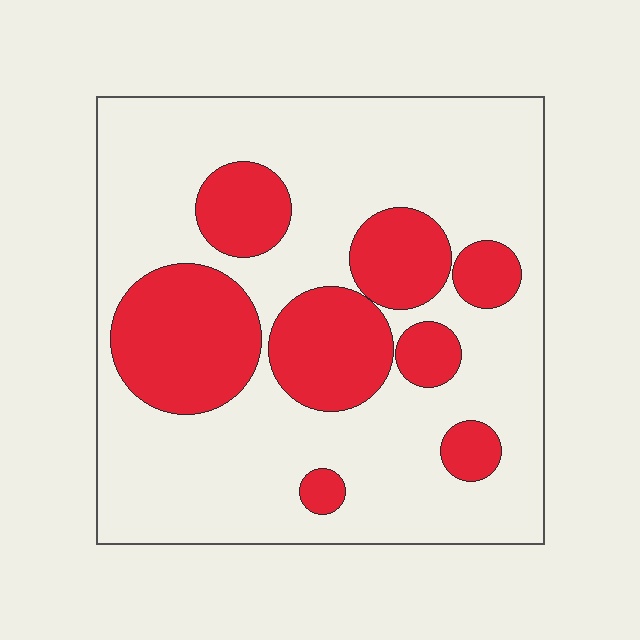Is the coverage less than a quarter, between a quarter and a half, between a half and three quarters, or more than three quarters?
Between a quarter and a half.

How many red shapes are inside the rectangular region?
8.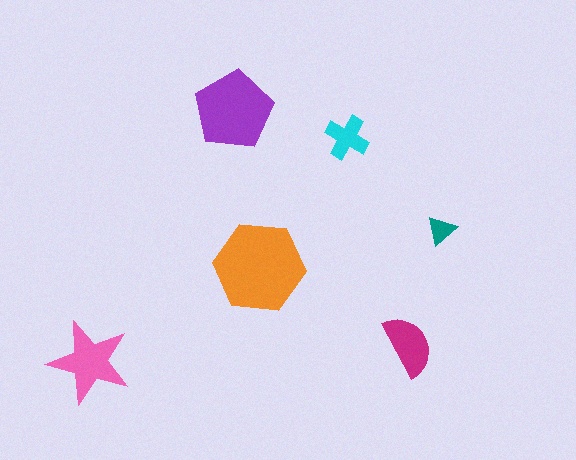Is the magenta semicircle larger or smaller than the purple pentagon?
Smaller.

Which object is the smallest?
The teal triangle.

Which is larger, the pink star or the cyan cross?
The pink star.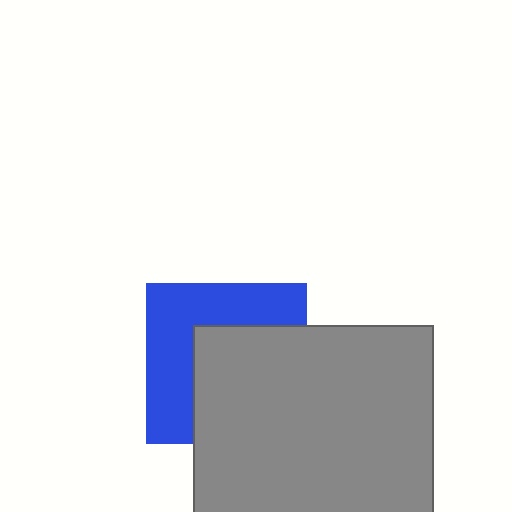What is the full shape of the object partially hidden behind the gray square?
The partially hidden object is a blue square.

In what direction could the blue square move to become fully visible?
The blue square could move toward the upper-left. That would shift it out from behind the gray square entirely.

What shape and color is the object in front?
The object in front is a gray square.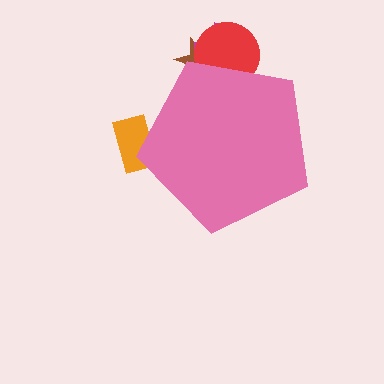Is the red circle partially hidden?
Yes, the red circle is partially hidden behind the pink pentagon.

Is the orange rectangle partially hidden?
Yes, the orange rectangle is partially hidden behind the pink pentagon.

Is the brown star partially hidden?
Yes, the brown star is partially hidden behind the pink pentagon.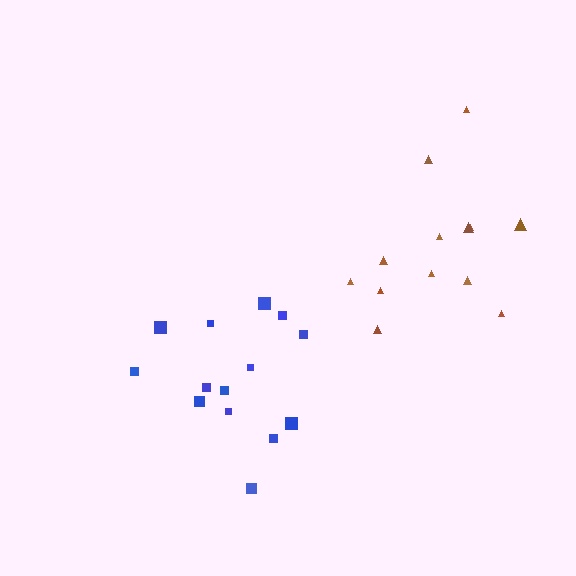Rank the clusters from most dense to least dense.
brown, blue.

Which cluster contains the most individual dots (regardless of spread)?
Blue (14).